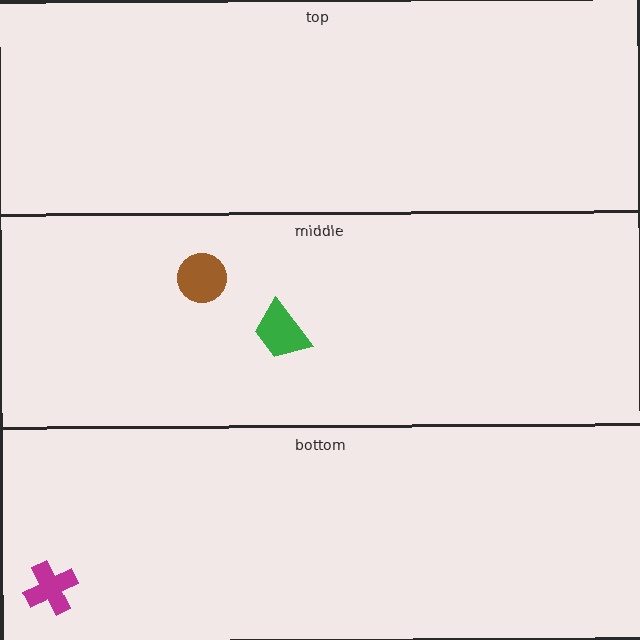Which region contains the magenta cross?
The bottom region.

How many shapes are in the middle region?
2.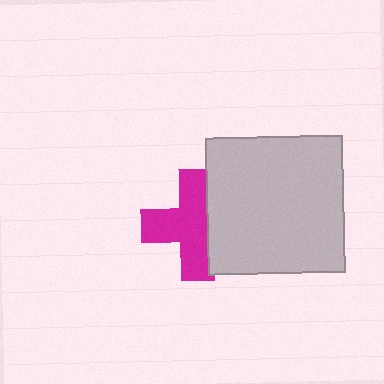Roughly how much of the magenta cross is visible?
Most of it is visible (roughly 67%).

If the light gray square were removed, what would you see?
You would see the complete magenta cross.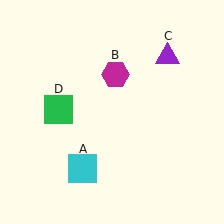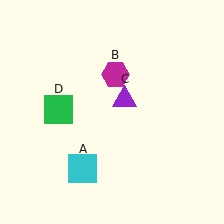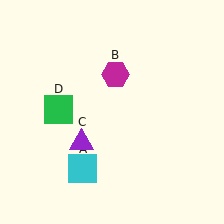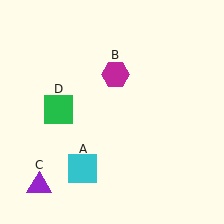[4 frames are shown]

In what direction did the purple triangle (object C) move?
The purple triangle (object C) moved down and to the left.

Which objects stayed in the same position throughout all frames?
Cyan square (object A) and magenta hexagon (object B) and green square (object D) remained stationary.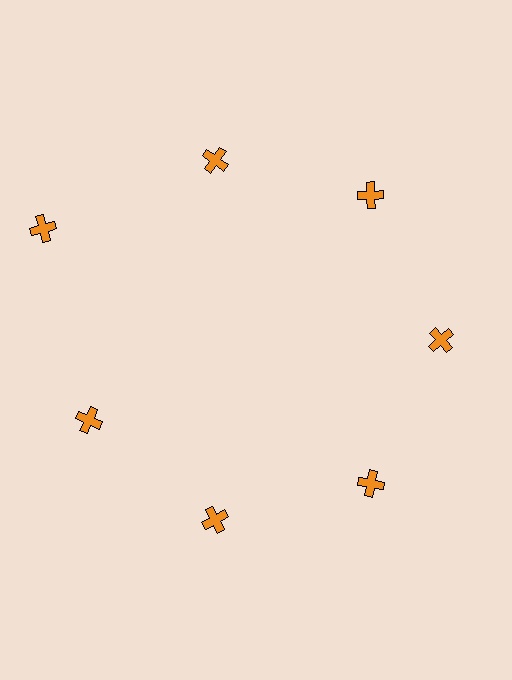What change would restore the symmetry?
The symmetry would be restored by moving it inward, back onto the ring so that all 7 crosses sit at equal angles and equal distance from the center.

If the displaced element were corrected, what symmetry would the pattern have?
It would have 7-fold rotational symmetry — the pattern would map onto itself every 51 degrees.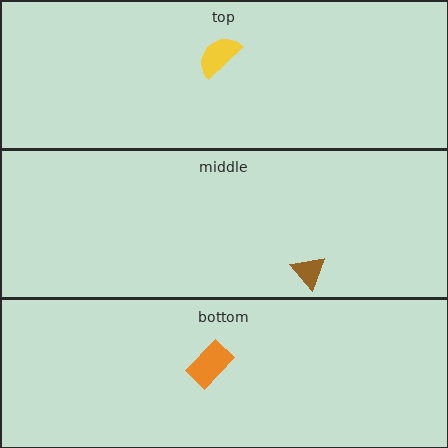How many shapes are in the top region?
1.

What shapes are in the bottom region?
The orange rectangle.